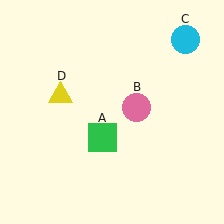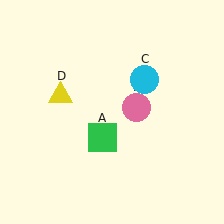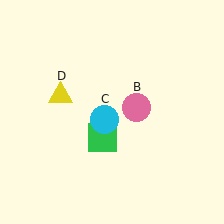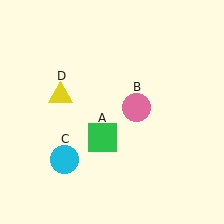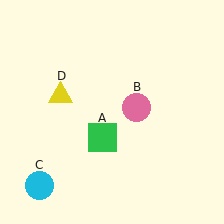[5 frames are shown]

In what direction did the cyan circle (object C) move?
The cyan circle (object C) moved down and to the left.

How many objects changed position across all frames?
1 object changed position: cyan circle (object C).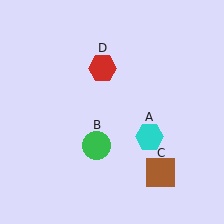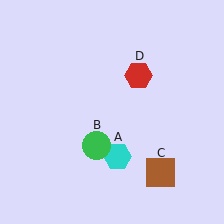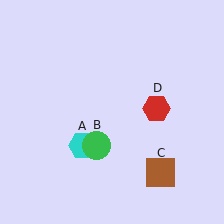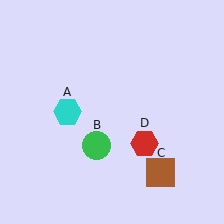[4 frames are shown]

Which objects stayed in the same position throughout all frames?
Green circle (object B) and brown square (object C) remained stationary.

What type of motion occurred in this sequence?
The cyan hexagon (object A), red hexagon (object D) rotated clockwise around the center of the scene.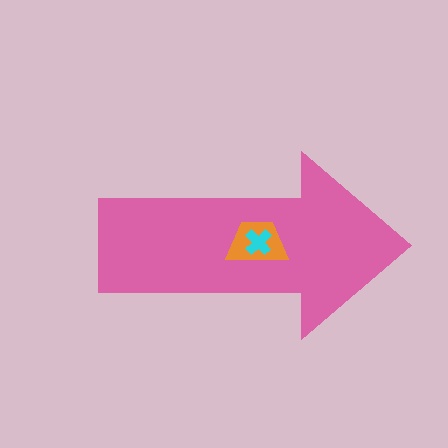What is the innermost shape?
The cyan cross.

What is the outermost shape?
The pink arrow.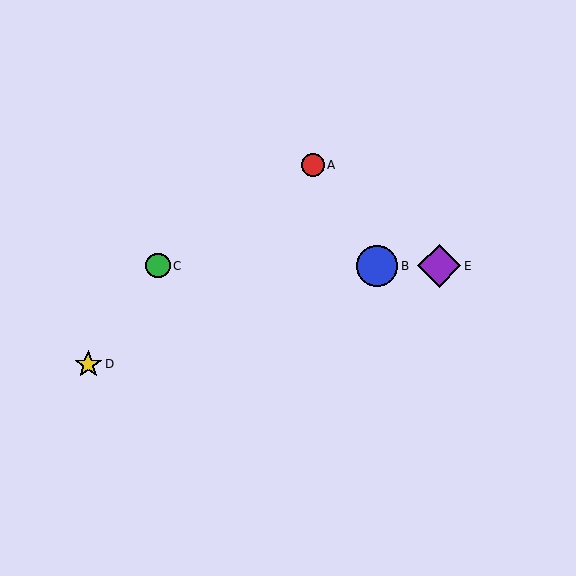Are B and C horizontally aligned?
Yes, both are at y≈266.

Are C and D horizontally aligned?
No, C is at y≈266 and D is at y≈364.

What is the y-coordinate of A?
Object A is at y≈165.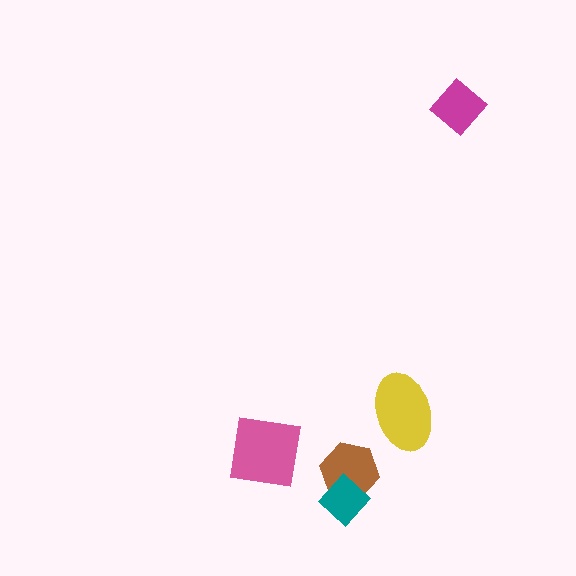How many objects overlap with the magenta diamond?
0 objects overlap with the magenta diamond.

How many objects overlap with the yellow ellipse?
0 objects overlap with the yellow ellipse.